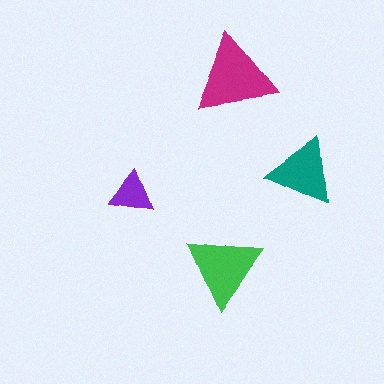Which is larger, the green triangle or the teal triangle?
The green one.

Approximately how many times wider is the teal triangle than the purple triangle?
About 1.5 times wider.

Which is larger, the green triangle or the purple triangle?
The green one.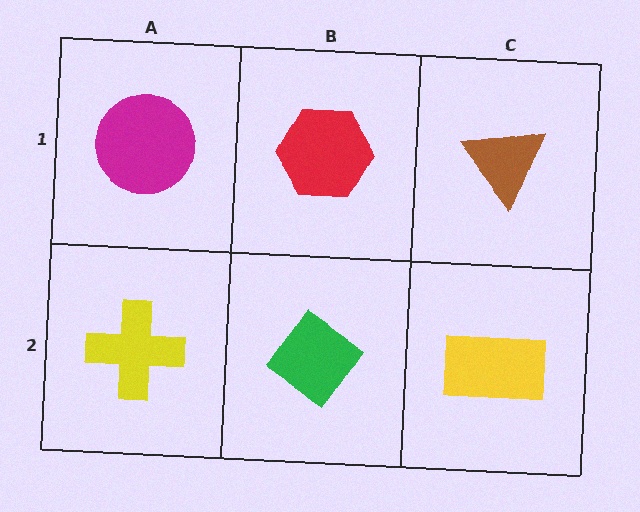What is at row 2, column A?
A yellow cross.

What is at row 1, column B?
A red hexagon.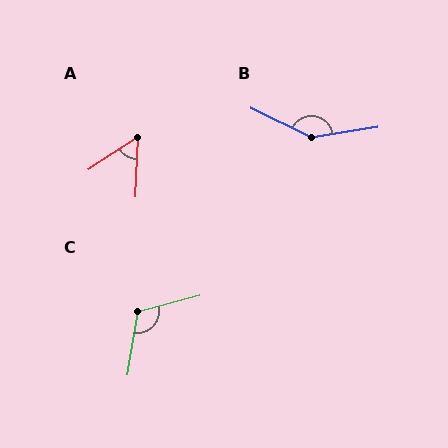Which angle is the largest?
B, at approximately 144 degrees.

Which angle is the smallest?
A, at approximately 54 degrees.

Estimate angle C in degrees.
Approximately 115 degrees.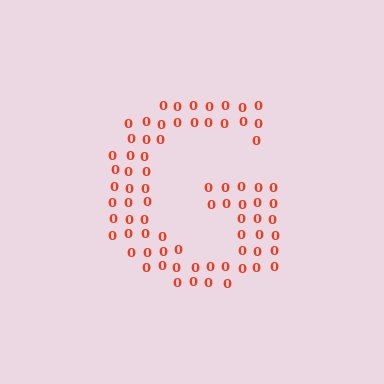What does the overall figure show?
The overall figure shows the letter G.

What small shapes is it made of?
It is made of small digit 0's.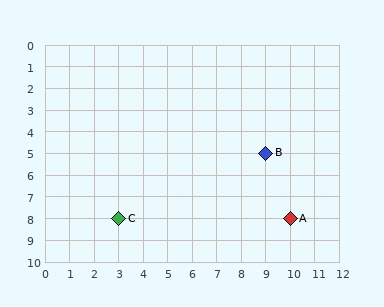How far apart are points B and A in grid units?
Points B and A are 1 column and 3 rows apart (about 3.2 grid units diagonally).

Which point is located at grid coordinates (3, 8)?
Point C is at (3, 8).